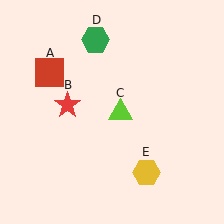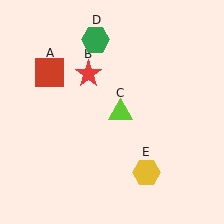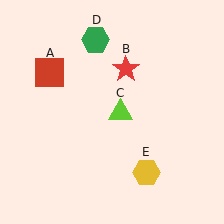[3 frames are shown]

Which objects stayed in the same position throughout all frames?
Red square (object A) and lime triangle (object C) and green hexagon (object D) and yellow hexagon (object E) remained stationary.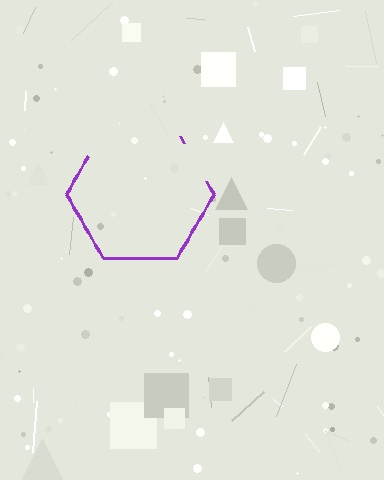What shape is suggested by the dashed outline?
The dashed outline suggests a hexagon.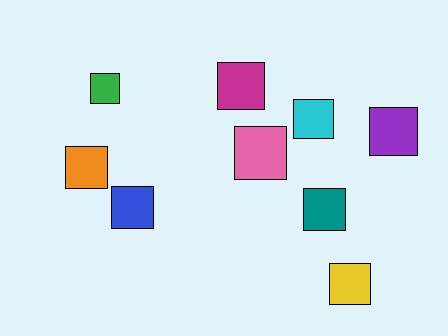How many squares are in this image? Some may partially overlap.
There are 9 squares.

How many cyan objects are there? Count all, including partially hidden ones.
There is 1 cyan object.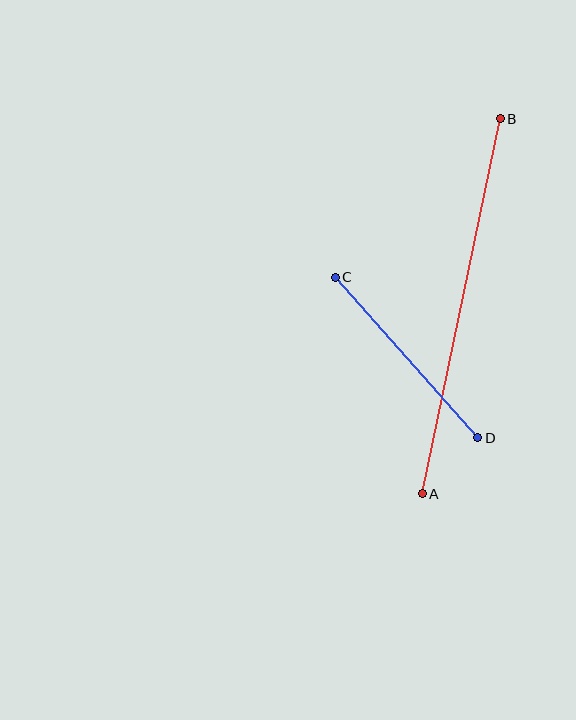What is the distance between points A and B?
The distance is approximately 383 pixels.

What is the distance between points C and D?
The distance is approximately 214 pixels.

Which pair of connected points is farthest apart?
Points A and B are farthest apart.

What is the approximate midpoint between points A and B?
The midpoint is at approximately (461, 306) pixels.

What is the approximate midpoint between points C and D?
The midpoint is at approximately (406, 357) pixels.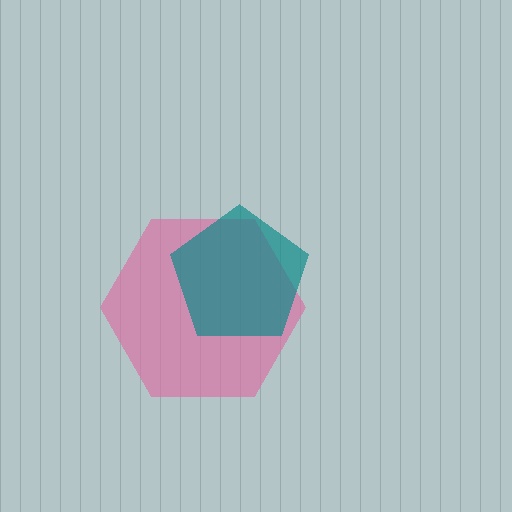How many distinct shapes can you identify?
There are 2 distinct shapes: a pink hexagon, a teal pentagon.